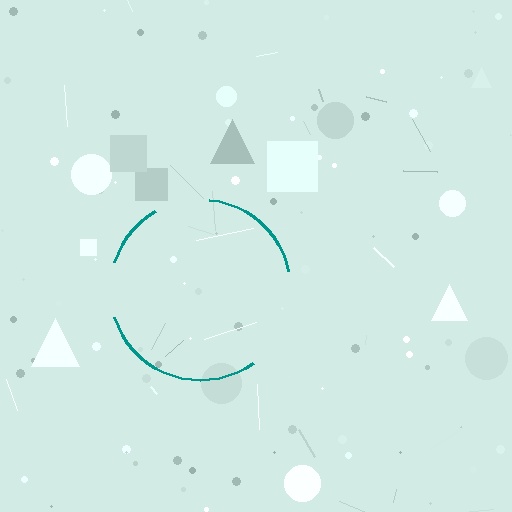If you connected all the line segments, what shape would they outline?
They would outline a circle.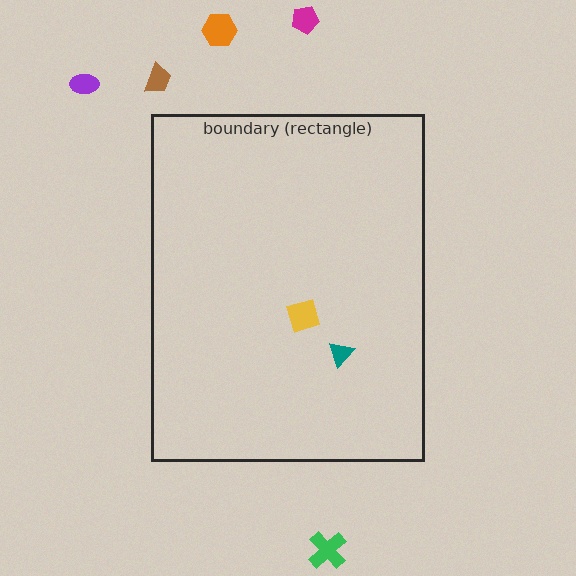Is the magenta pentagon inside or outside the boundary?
Outside.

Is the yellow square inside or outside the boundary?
Inside.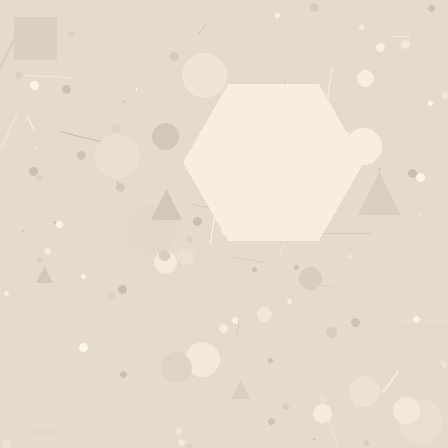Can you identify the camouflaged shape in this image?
The camouflaged shape is a hexagon.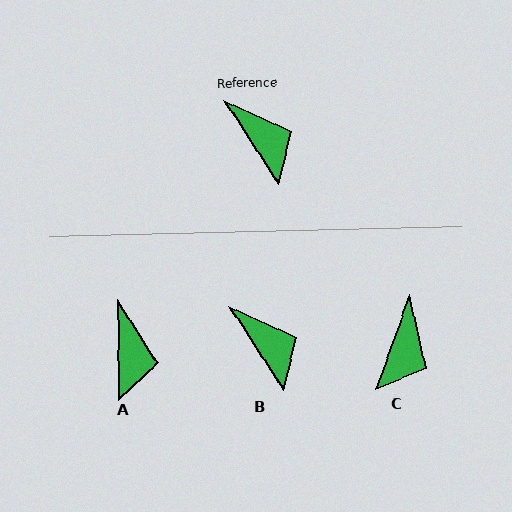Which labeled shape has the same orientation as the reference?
B.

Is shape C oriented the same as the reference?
No, it is off by about 53 degrees.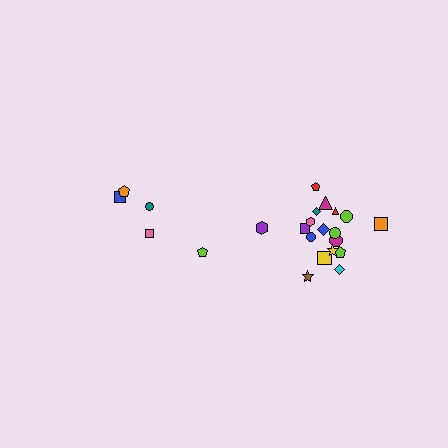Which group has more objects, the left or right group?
The right group.